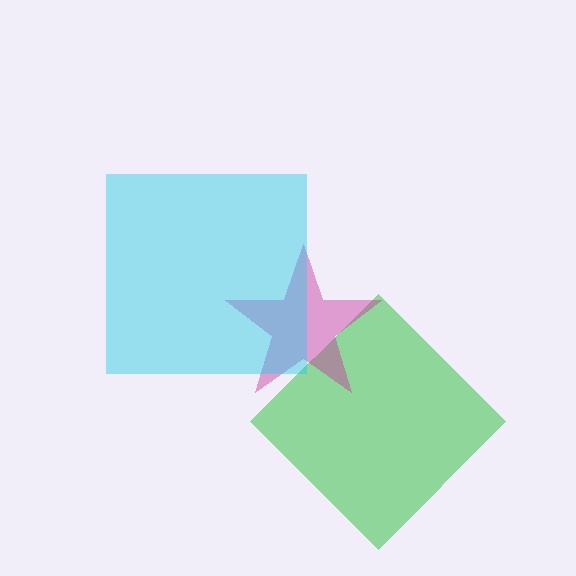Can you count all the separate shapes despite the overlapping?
Yes, there are 3 separate shapes.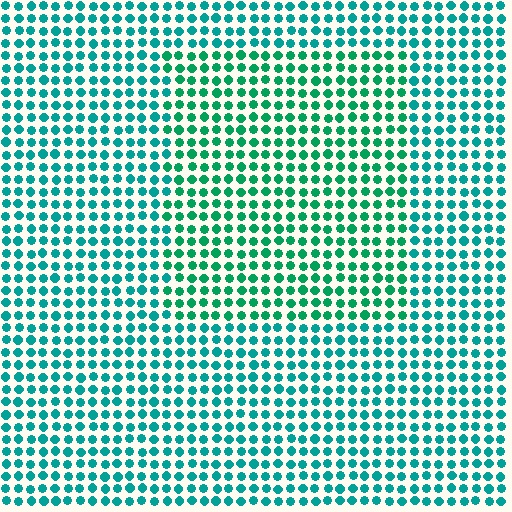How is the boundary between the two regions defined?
The boundary is defined purely by a slight shift in hue (about 23 degrees). Spacing, size, and orientation are identical on both sides.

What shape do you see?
I see a rectangle.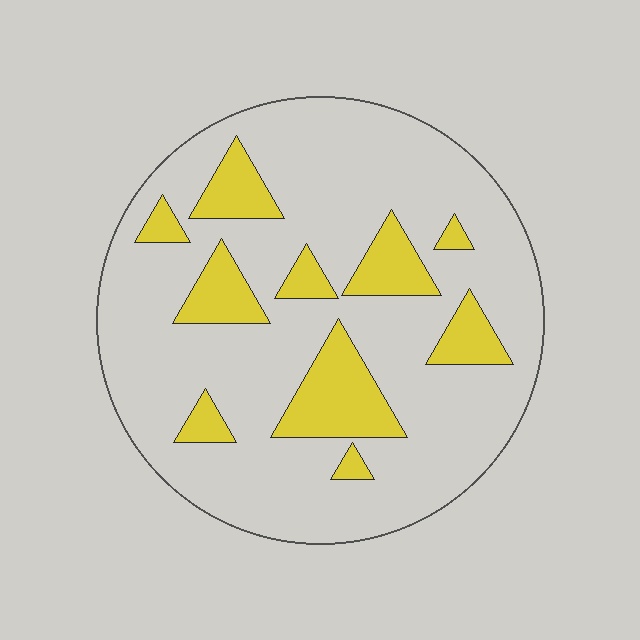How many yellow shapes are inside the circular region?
10.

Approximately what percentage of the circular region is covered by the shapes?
Approximately 20%.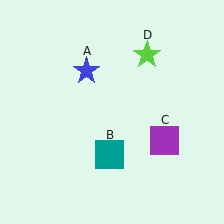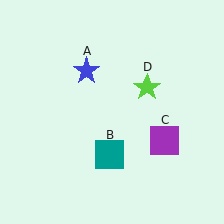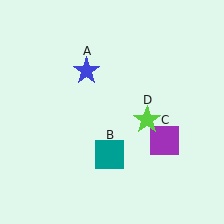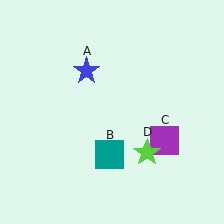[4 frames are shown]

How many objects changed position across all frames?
1 object changed position: lime star (object D).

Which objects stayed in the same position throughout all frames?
Blue star (object A) and teal square (object B) and purple square (object C) remained stationary.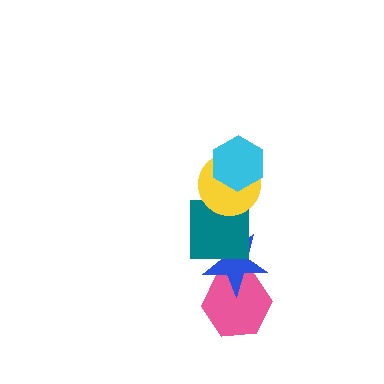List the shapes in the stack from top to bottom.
From top to bottom: the cyan hexagon, the yellow circle, the teal square, the blue star, the pink hexagon.